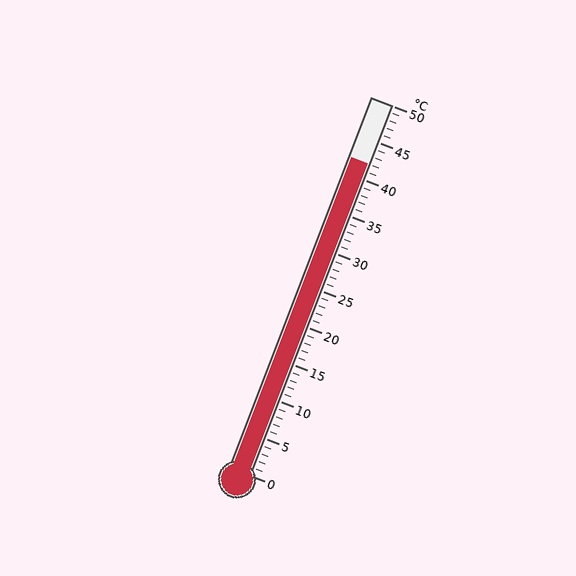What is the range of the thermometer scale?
The thermometer scale ranges from 0°C to 50°C.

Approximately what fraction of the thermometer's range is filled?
The thermometer is filled to approximately 85% of its range.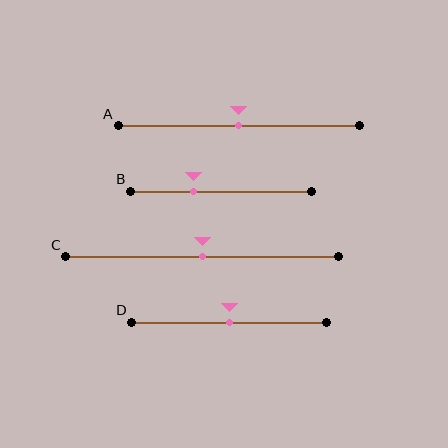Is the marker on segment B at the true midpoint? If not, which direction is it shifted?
No, the marker on segment B is shifted to the left by about 15% of the segment length.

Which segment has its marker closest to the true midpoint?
Segment A has its marker closest to the true midpoint.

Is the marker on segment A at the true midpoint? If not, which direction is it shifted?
Yes, the marker on segment A is at the true midpoint.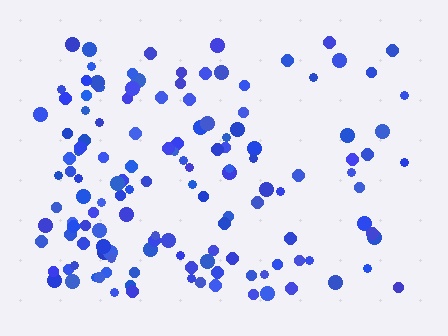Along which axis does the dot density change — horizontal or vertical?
Horizontal.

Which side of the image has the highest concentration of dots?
The left.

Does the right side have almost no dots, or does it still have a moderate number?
Still a moderate number, just noticeably fewer than the left.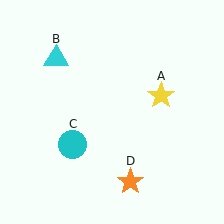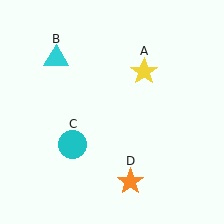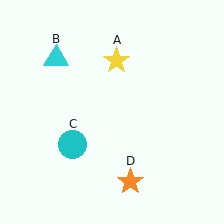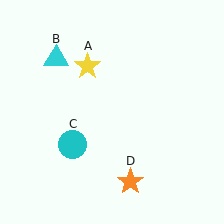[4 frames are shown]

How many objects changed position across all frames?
1 object changed position: yellow star (object A).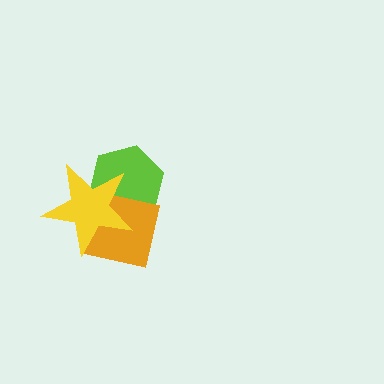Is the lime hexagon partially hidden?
Yes, it is partially covered by another shape.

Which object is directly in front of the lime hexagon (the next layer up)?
The orange square is directly in front of the lime hexagon.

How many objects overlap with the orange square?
2 objects overlap with the orange square.